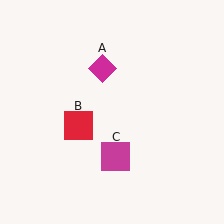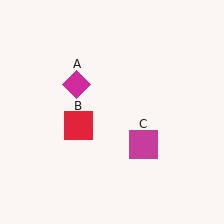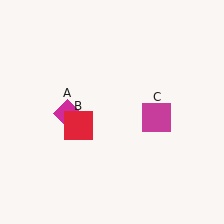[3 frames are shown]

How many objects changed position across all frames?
2 objects changed position: magenta diamond (object A), magenta square (object C).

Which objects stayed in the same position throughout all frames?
Red square (object B) remained stationary.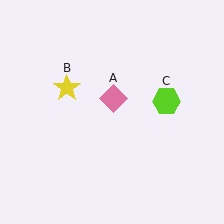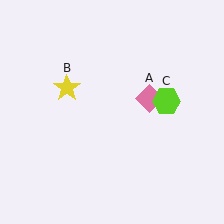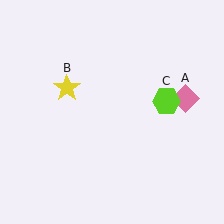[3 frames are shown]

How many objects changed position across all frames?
1 object changed position: pink diamond (object A).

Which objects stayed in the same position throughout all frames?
Yellow star (object B) and lime hexagon (object C) remained stationary.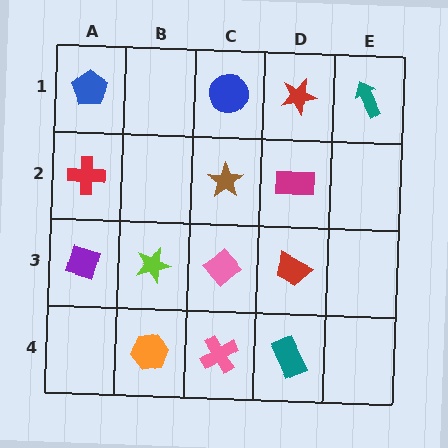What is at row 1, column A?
A blue pentagon.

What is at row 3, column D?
A red trapezoid.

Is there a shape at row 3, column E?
No, that cell is empty.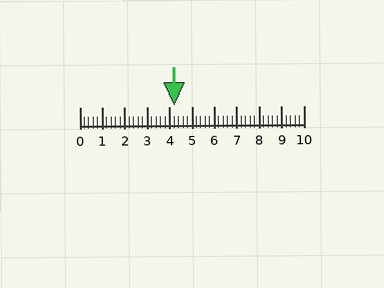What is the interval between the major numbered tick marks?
The major tick marks are spaced 1 units apart.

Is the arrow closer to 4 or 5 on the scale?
The arrow is closer to 4.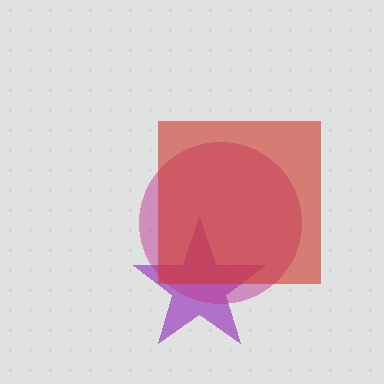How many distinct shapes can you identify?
There are 3 distinct shapes: a purple star, a magenta circle, a red square.